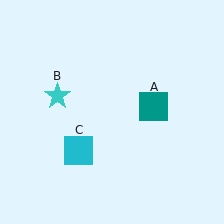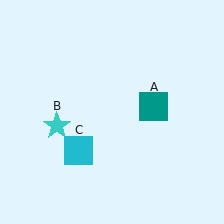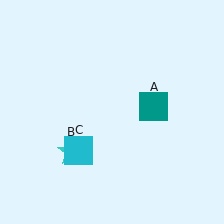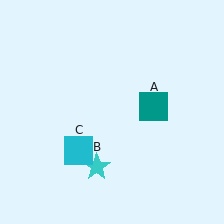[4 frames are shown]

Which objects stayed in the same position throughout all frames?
Teal square (object A) and cyan square (object C) remained stationary.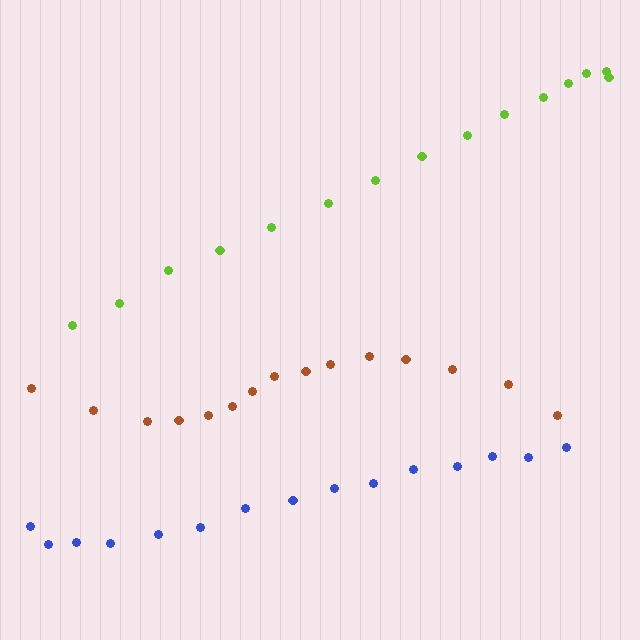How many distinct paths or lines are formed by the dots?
There are 3 distinct paths.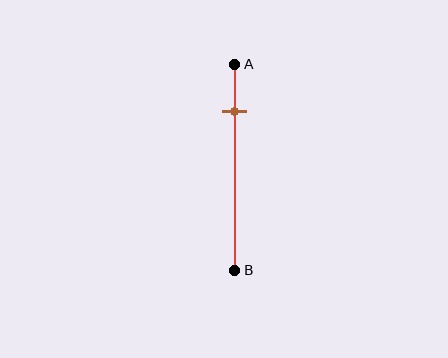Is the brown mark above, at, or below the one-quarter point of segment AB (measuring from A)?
The brown mark is approximately at the one-quarter point of segment AB.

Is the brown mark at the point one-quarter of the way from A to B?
Yes, the mark is approximately at the one-quarter point.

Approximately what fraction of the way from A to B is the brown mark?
The brown mark is approximately 25% of the way from A to B.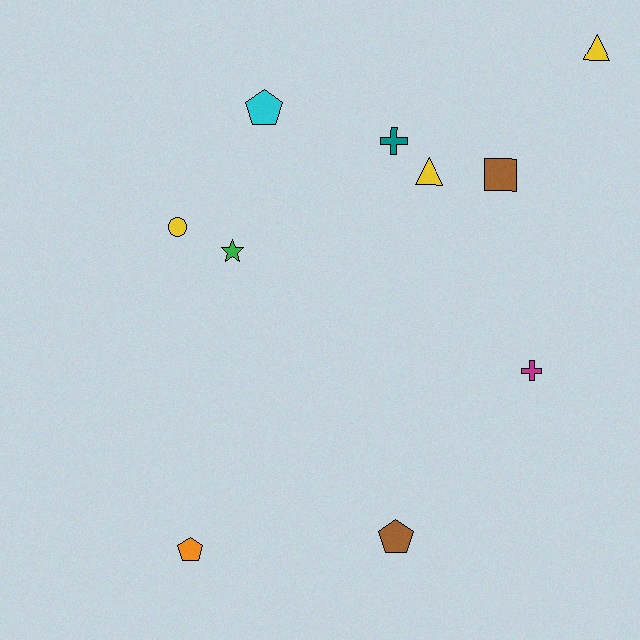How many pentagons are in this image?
There are 3 pentagons.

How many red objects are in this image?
There are no red objects.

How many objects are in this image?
There are 10 objects.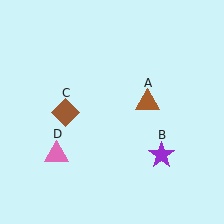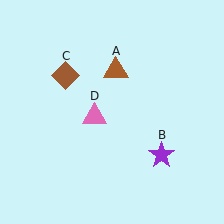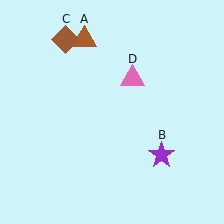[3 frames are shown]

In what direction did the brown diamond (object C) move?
The brown diamond (object C) moved up.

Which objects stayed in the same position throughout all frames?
Purple star (object B) remained stationary.